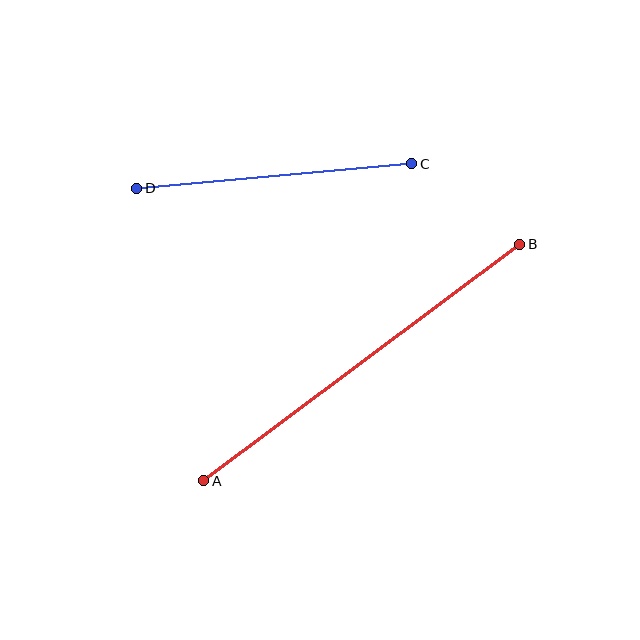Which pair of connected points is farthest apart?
Points A and B are farthest apart.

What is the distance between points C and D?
The distance is approximately 276 pixels.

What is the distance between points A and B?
The distance is approximately 394 pixels.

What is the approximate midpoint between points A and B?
The midpoint is at approximately (362, 363) pixels.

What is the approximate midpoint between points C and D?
The midpoint is at approximately (274, 176) pixels.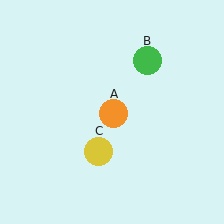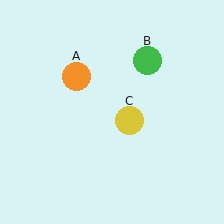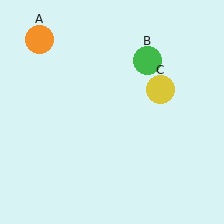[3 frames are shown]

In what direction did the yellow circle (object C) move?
The yellow circle (object C) moved up and to the right.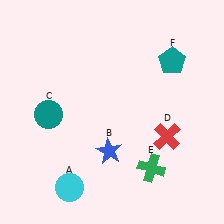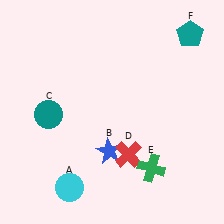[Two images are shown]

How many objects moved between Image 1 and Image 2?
2 objects moved between the two images.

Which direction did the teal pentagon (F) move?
The teal pentagon (F) moved up.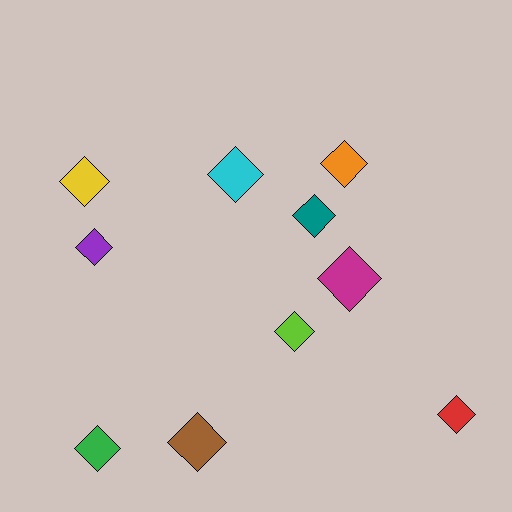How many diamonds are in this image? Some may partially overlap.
There are 10 diamonds.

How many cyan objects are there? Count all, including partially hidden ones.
There is 1 cyan object.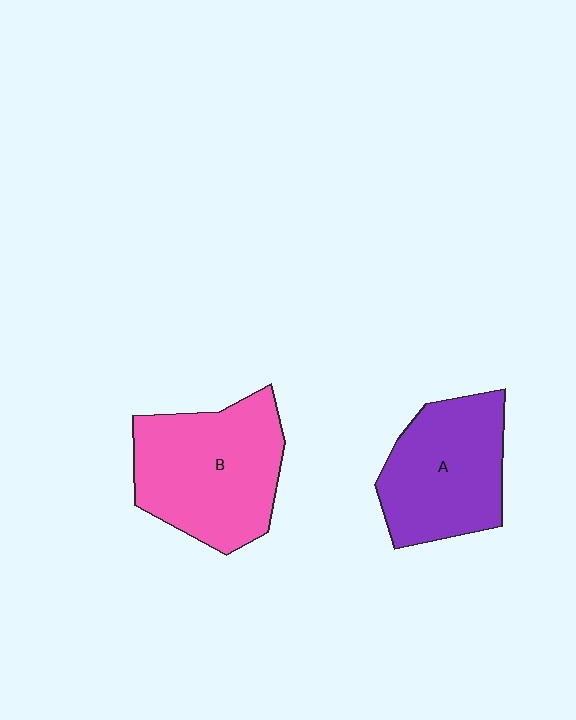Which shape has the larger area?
Shape B (pink).